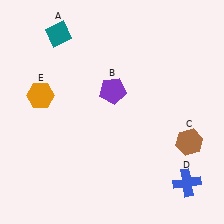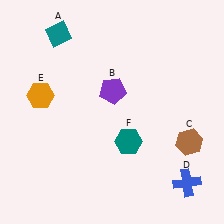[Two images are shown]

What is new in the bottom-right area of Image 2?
A teal hexagon (F) was added in the bottom-right area of Image 2.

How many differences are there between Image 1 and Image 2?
There is 1 difference between the two images.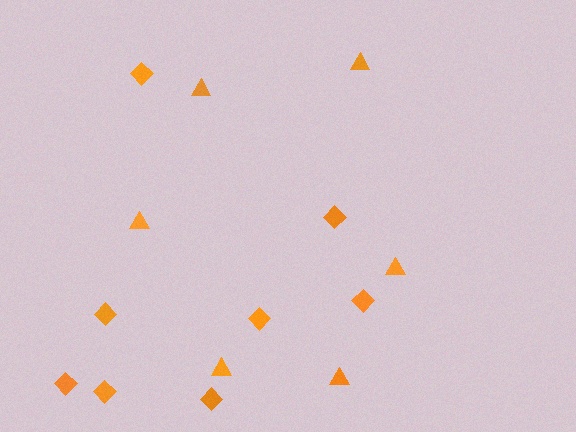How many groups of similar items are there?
There are 2 groups: one group of triangles (6) and one group of diamonds (8).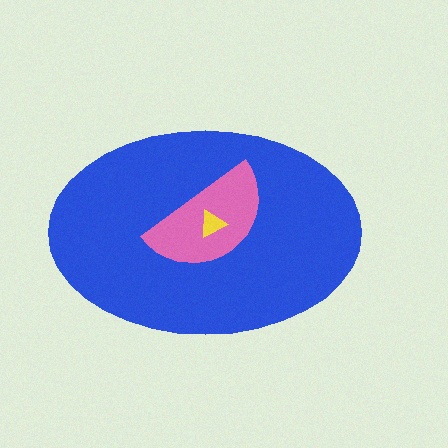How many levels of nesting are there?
3.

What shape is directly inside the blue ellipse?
The pink semicircle.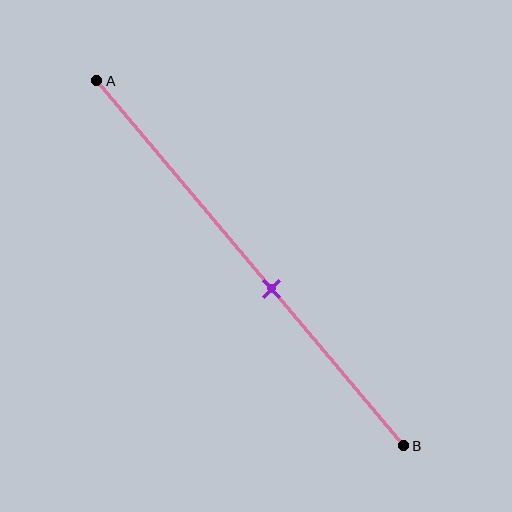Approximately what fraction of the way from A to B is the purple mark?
The purple mark is approximately 55% of the way from A to B.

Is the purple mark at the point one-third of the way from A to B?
No, the mark is at about 55% from A, not at the 33% one-third point.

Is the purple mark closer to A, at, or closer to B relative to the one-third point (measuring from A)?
The purple mark is closer to point B than the one-third point of segment AB.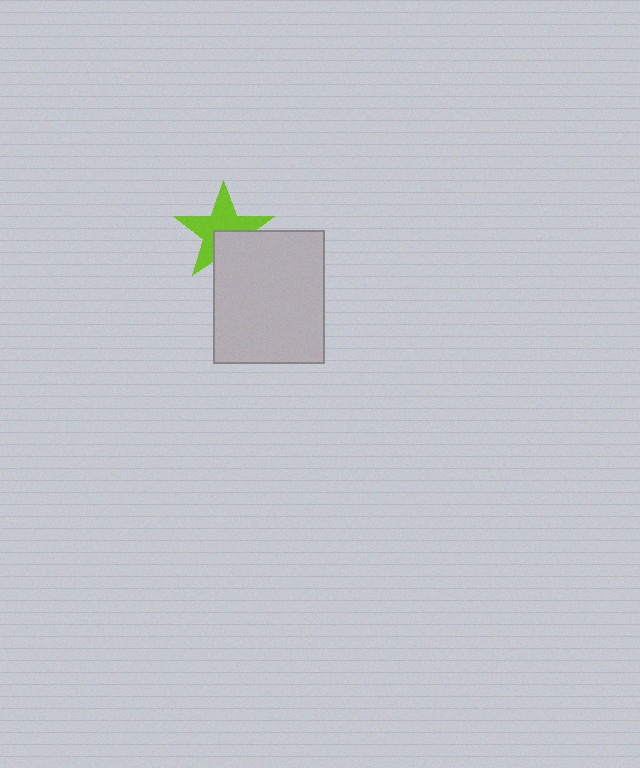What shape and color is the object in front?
The object in front is a light gray rectangle.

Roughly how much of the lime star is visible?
Most of it is visible (roughly 66%).